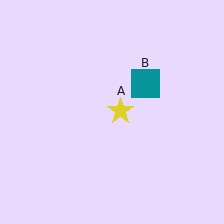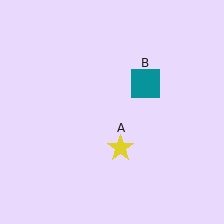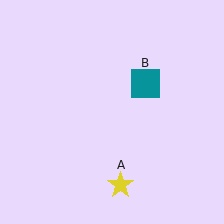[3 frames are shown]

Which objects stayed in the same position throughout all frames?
Teal square (object B) remained stationary.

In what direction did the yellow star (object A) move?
The yellow star (object A) moved down.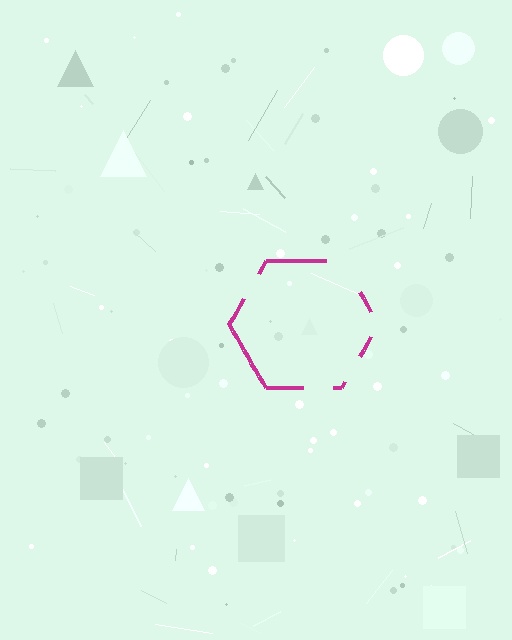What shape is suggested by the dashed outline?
The dashed outline suggests a hexagon.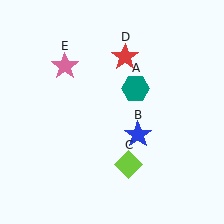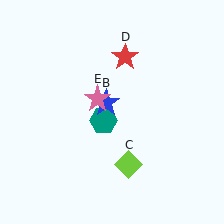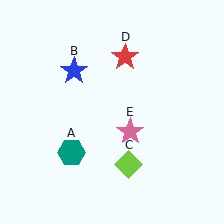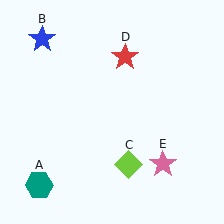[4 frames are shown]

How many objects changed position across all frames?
3 objects changed position: teal hexagon (object A), blue star (object B), pink star (object E).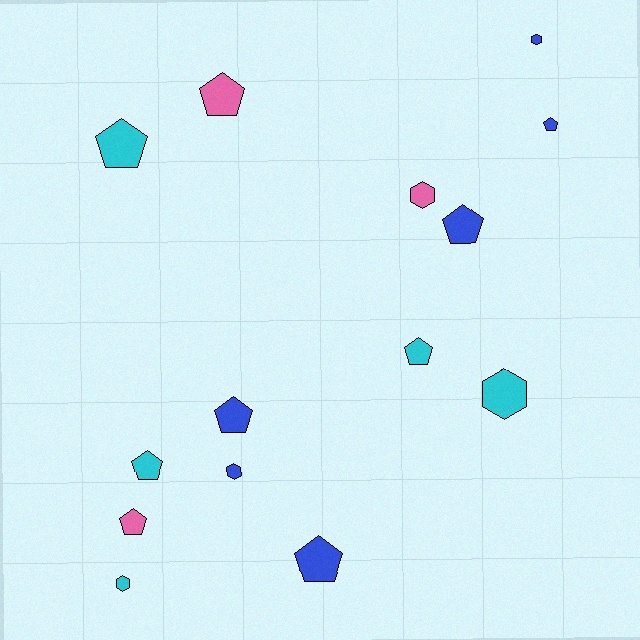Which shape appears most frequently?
Pentagon, with 9 objects.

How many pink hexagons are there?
There is 1 pink hexagon.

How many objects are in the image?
There are 14 objects.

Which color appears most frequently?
Blue, with 6 objects.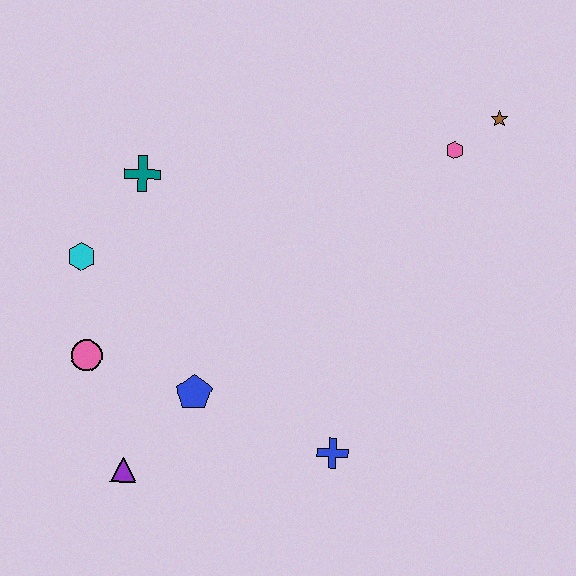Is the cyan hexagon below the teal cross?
Yes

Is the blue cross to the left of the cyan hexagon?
No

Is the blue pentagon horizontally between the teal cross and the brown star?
Yes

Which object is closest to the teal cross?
The cyan hexagon is closest to the teal cross.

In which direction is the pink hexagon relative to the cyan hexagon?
The pink hexagon is to the right of the cyan hexagon.